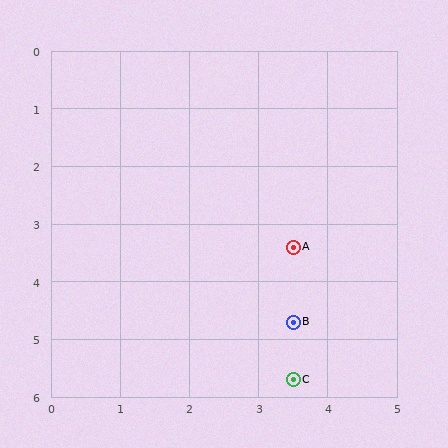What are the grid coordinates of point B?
Point B is at approximately (3.5, 4.7).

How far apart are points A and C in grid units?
Points A and C are about 2.3 grid units apart.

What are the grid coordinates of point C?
Point C is at approximately (3.5, 5.7).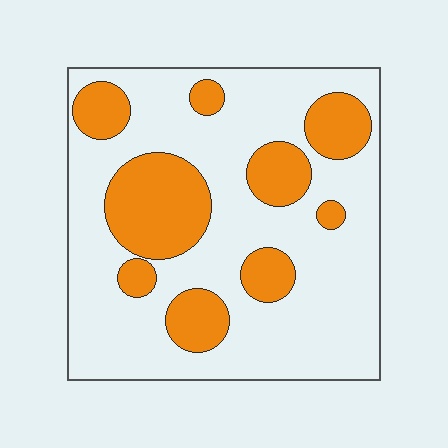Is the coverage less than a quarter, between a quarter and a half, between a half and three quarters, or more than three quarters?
Between a quarter and a half.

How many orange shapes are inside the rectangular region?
9.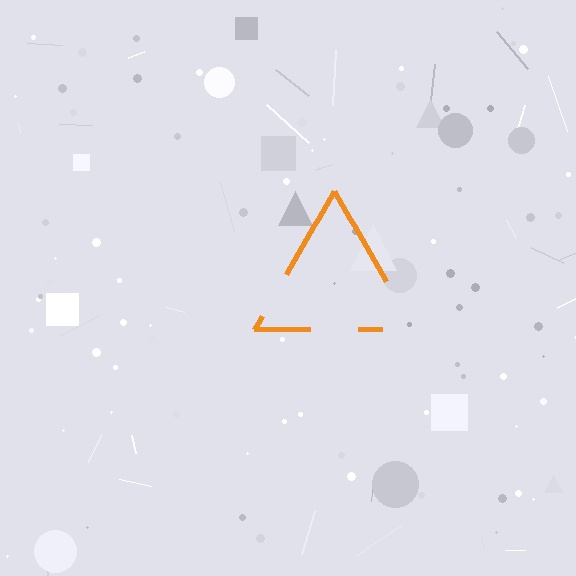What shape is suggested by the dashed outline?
The dashed outline suggests a triangle.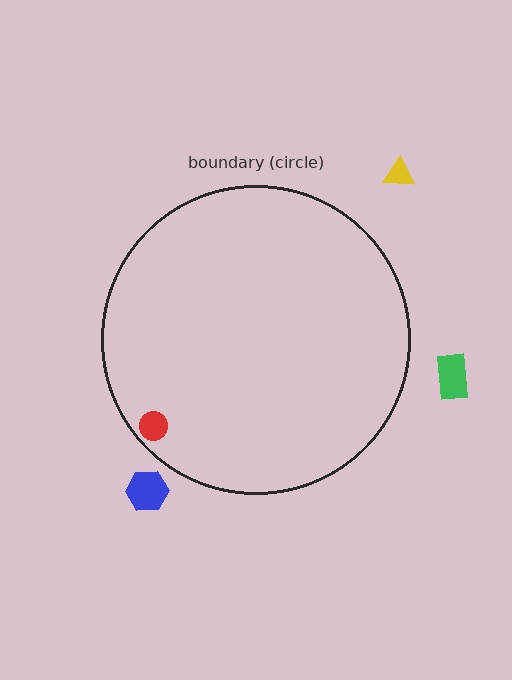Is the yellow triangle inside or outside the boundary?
Outside.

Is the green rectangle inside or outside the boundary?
Outside.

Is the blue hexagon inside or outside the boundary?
Outside.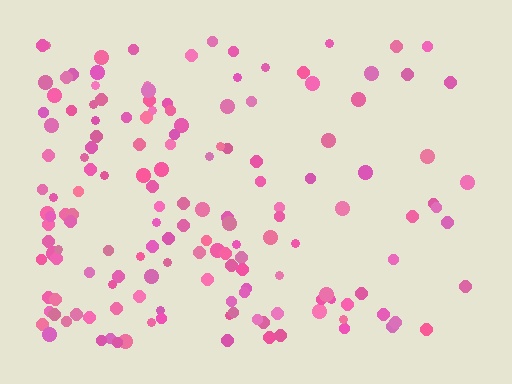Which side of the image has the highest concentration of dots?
The left.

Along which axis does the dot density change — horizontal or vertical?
Horizontal.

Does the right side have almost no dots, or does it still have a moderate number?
Still a moderate number, just noticeably fewer than the left.